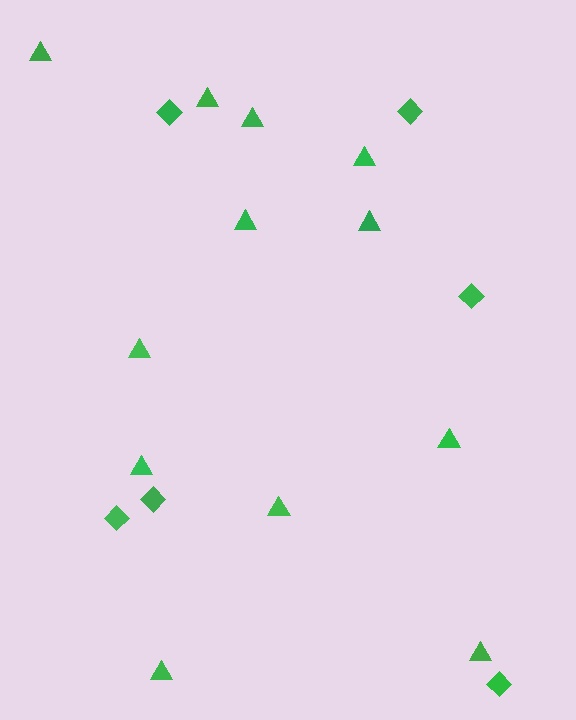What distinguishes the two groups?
There are 2 groups: one group of diamonds (6) and one group of triangles (12).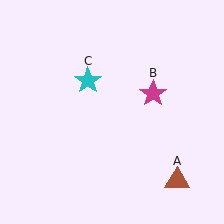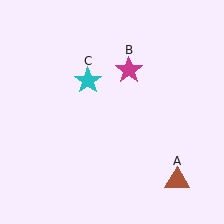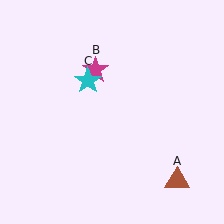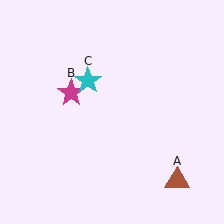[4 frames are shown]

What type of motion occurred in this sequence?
The magenta star (object B) rotated counterclockwise around the center of the scene.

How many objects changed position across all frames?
1 object changed position: magenta star (object B).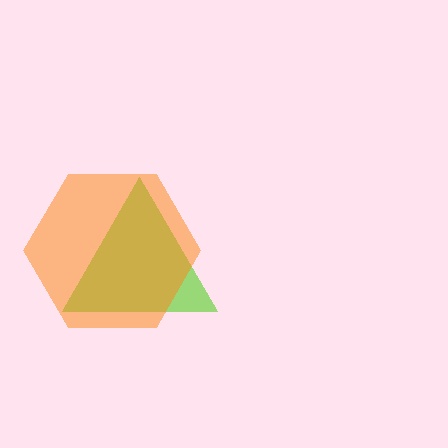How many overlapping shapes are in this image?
There are 2 overlapping shapes in the image.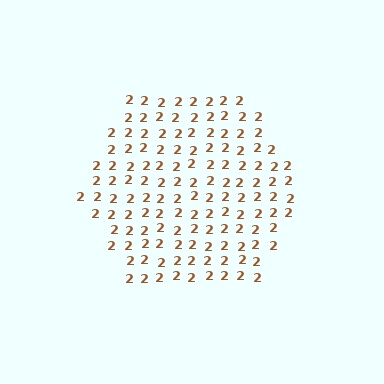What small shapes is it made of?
It is made of small digit 2's.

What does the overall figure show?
The overall figure shows a hexagon.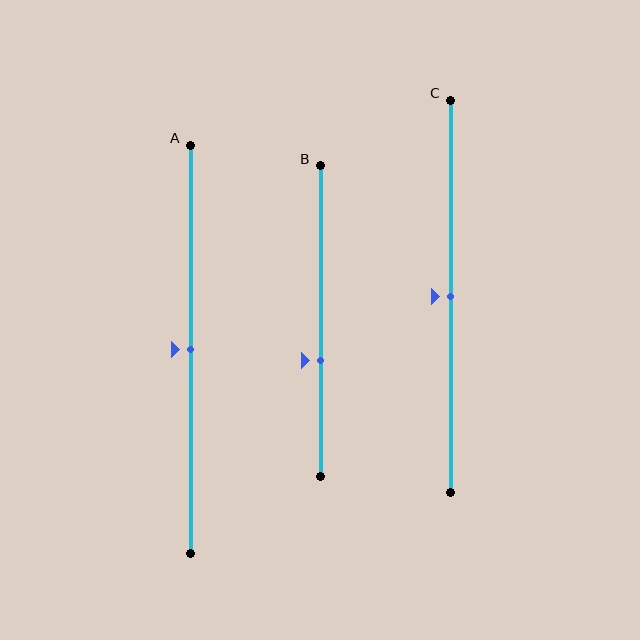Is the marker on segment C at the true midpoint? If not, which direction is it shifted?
Yes, the marker on segment C is at the true midpoint.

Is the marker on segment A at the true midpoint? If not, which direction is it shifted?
Yes, the marker on segment A is at the true midpoint.